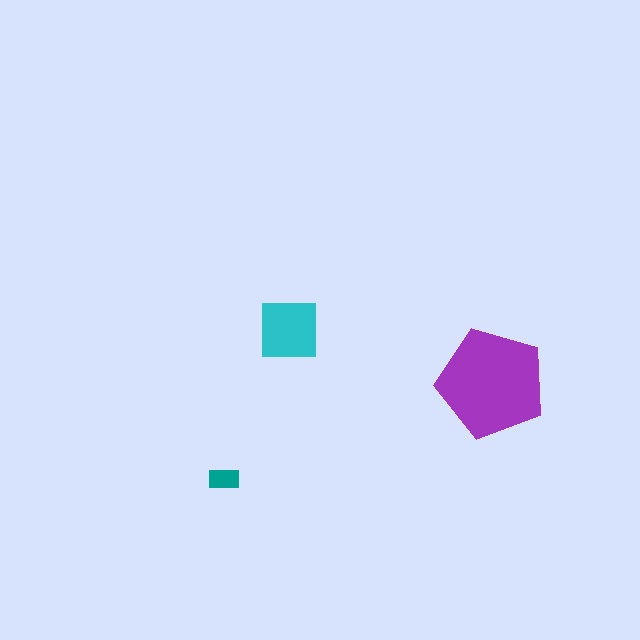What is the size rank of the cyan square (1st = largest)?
2nd.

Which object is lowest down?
The teal rectangle is bottommost.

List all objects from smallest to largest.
The teal rectangle, the cyan square, the purple pentagon.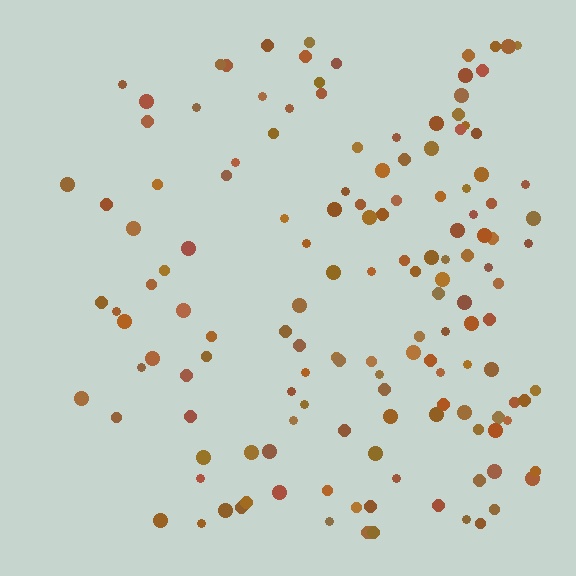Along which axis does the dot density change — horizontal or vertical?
Horizontal.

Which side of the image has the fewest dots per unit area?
The left.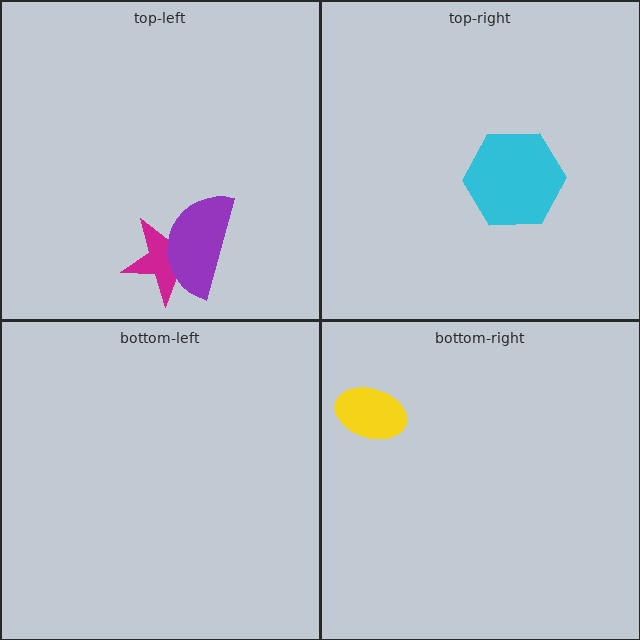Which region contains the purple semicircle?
The top-left region.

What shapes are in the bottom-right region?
The yellow ellipse.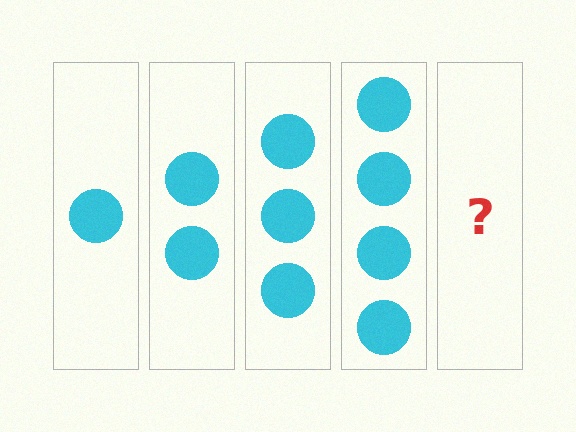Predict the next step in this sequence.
The next step is 5 circles.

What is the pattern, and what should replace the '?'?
The pattern is that each step adds one more circle. The '?' should be 5 circles.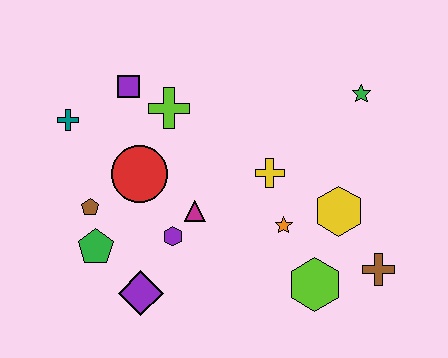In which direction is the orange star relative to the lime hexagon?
The orange star is above the lime hexagon.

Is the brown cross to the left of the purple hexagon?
No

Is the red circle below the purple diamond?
No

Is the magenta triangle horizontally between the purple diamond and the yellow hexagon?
Yes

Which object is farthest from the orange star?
The teal cross is farthest from the orange star.